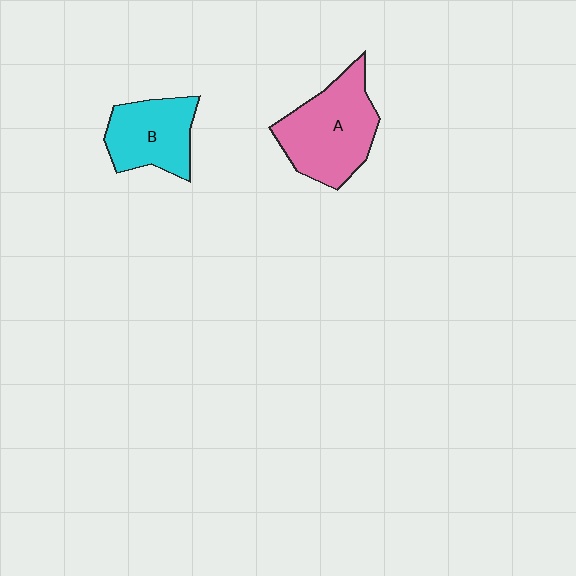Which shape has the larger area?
Shape A (pink).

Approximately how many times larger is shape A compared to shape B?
Approximately 1.4 times.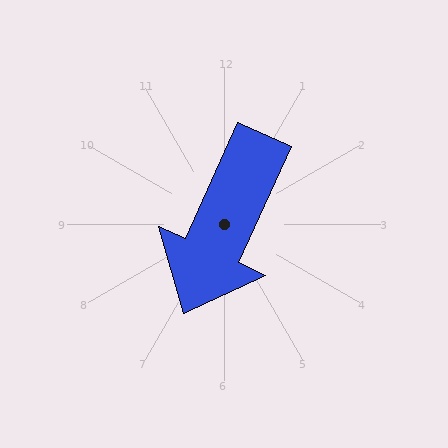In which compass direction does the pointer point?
Southwest.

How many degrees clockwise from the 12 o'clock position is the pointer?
Approximately 204 degrees.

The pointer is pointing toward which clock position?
Roughly 7 o'clock.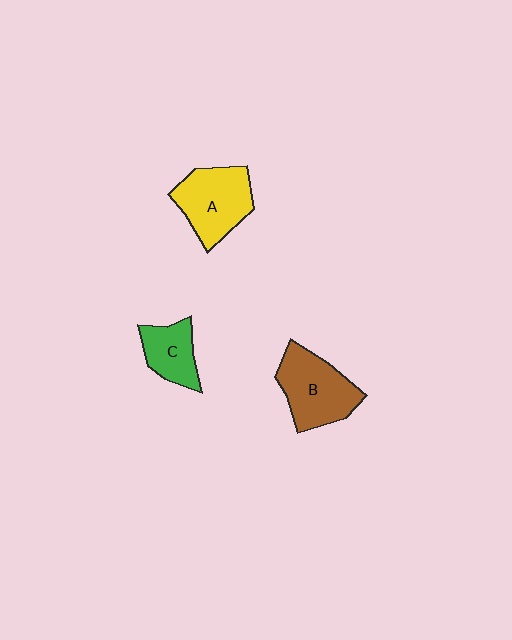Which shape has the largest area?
Shape B (brown).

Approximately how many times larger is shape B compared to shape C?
Approximately 1.6 times.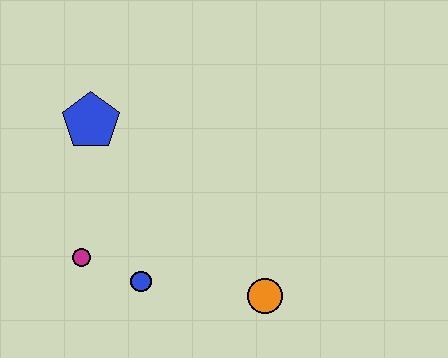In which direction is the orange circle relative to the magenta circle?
The orange circle is to the right of the magenta circle.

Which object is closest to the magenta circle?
The blue circle is closest to the magenta circle.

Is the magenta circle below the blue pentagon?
Yes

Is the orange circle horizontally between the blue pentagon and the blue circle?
No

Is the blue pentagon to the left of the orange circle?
Yes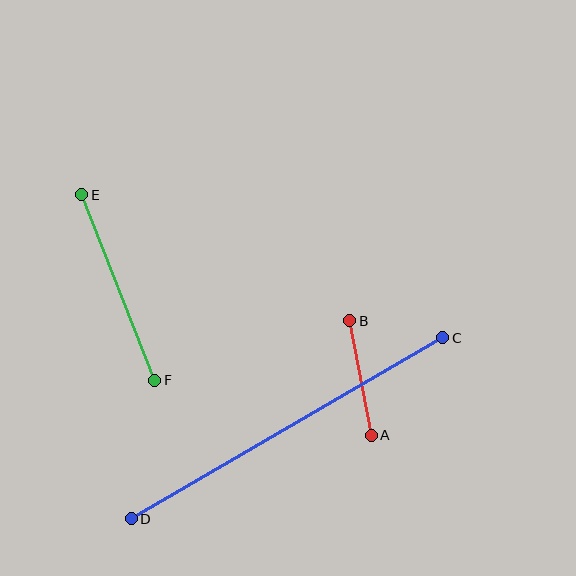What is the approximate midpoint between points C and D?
The midpoint is at approximately (287, 428) pixels.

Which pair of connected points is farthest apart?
Points C and D are farthest apart.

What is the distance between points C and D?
The distance is approximately 360 pixels.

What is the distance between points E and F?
The distance is approximately 200 pixels.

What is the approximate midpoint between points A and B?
The midpoint is at approximately (360, 378) pixels.